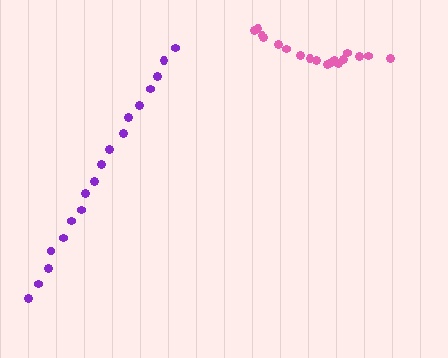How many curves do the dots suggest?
There are 2 distinct paths.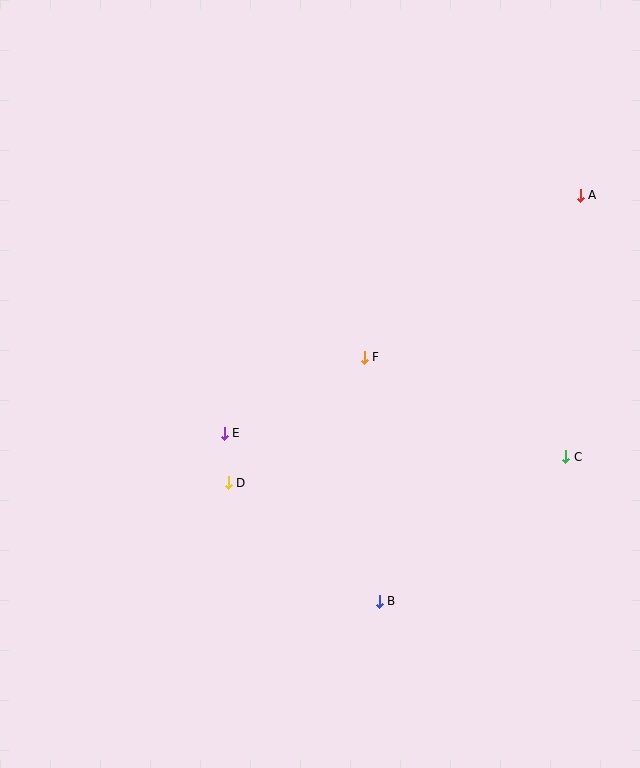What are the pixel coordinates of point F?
Point F is at (364, 357).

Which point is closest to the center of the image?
Point F at (364, 357) is closest to the center.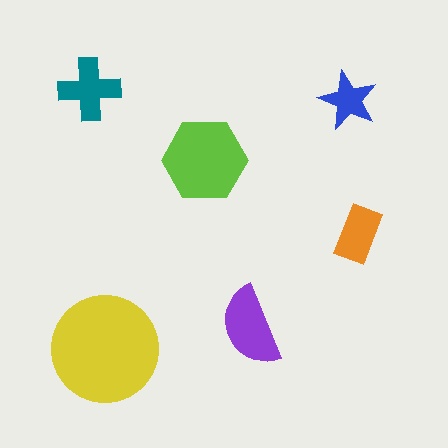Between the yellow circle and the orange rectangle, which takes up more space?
The yellow circle.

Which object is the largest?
The yellow circle.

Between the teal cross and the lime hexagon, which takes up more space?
The lime hexagon.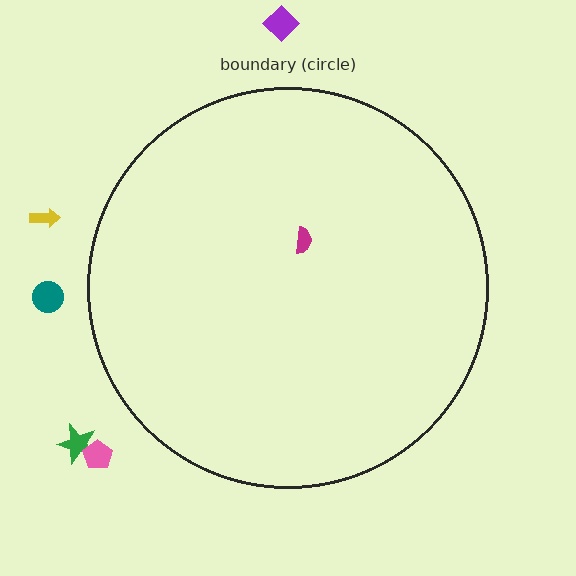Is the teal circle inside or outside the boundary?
Outside.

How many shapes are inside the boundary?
1 inside, 5 outside.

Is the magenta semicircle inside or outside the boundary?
Inside.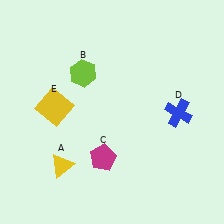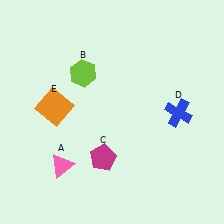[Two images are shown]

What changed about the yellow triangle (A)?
In Image 1, A is yellow. In Image 2, it changed to pink.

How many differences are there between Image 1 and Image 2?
There are 2 differences between the two images.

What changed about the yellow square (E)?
In Image 1, E is yellow. In Image 2, it changed to orange.